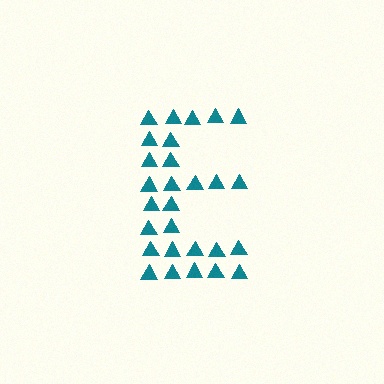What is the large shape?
The large shape is the letter E.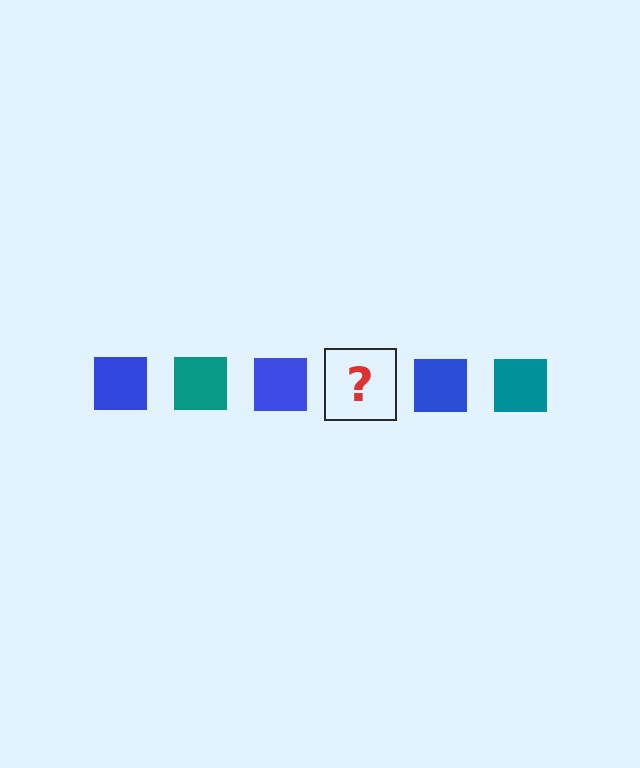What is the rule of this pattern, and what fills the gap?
The rule is that the pattern cycles through blue, teal squares. The gap should be filled with a teal square.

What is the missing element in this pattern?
The missing element is a teal square.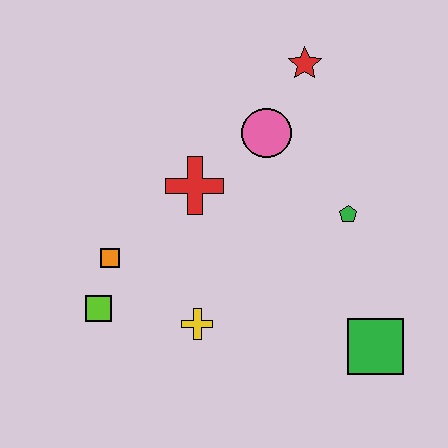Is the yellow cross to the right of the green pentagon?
No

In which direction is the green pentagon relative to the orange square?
The green pentagon is to the right of the orange square.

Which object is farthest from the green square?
The red star is farthest from the green square.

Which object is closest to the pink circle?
The red star is closest to the pink circle.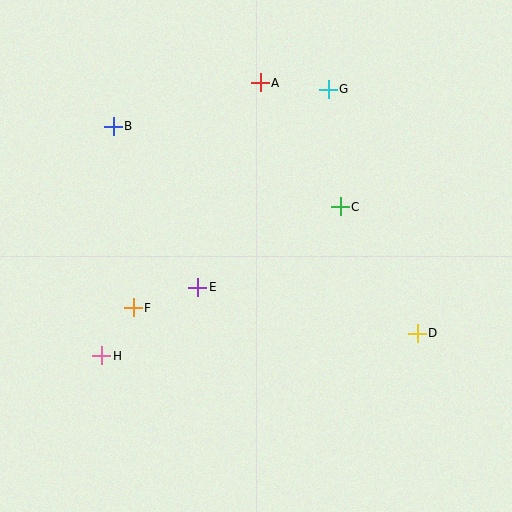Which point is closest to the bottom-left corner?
Point H is closest to the bottom-left corner.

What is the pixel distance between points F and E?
The distance between F and E is 68 pixels.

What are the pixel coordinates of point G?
Point G is at (328, 89).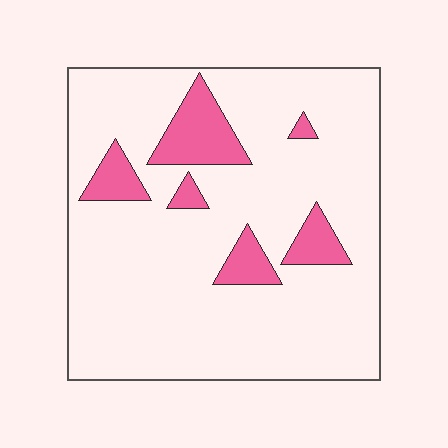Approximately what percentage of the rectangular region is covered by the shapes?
Approximately 15%.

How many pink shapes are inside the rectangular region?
6.